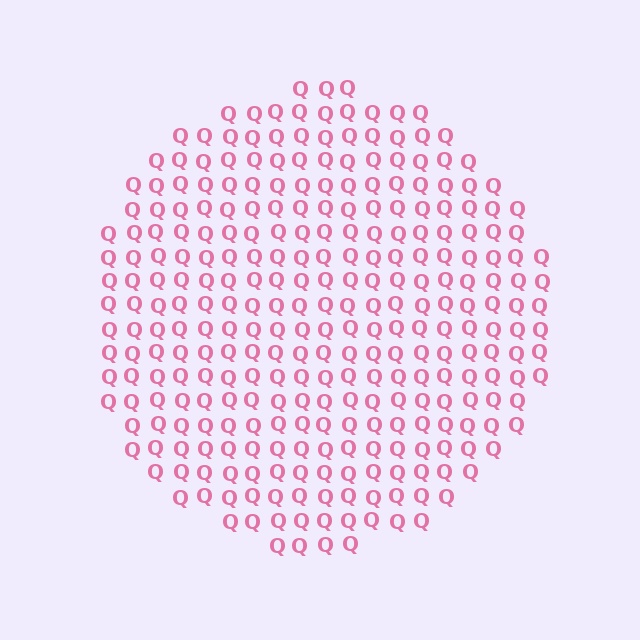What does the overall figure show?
The overall figure shows a circle.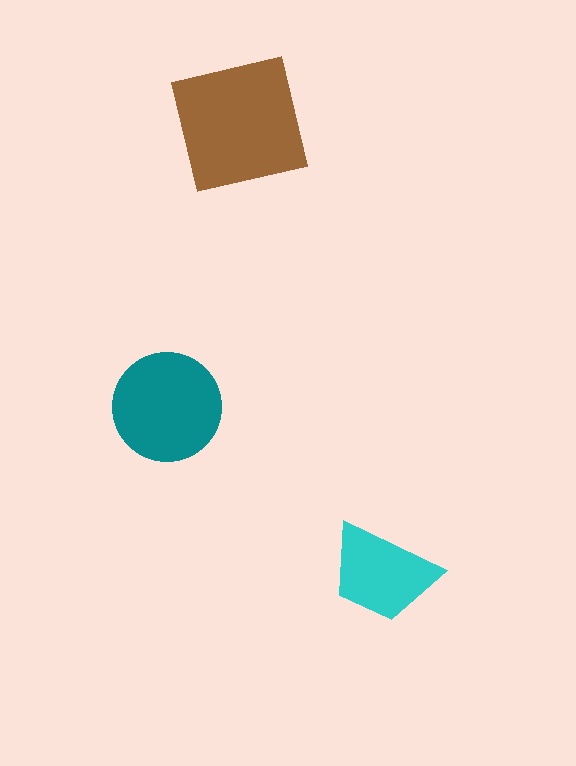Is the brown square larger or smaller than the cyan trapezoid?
Larger.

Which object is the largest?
The brown square.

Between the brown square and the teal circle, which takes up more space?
The brown square.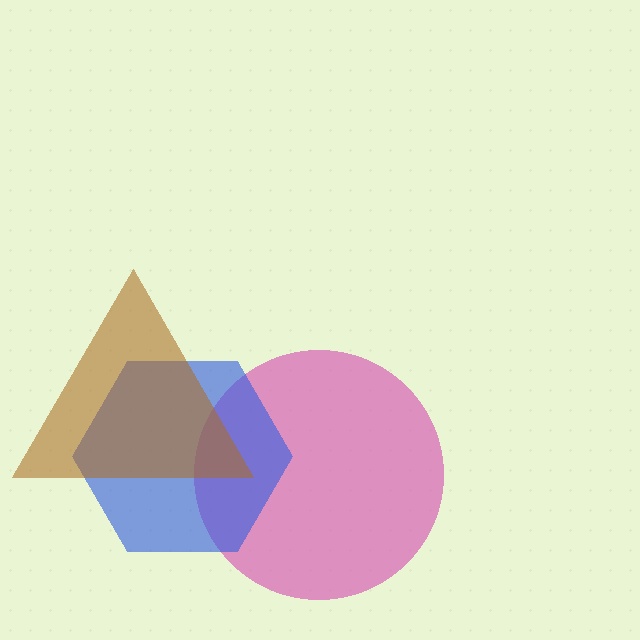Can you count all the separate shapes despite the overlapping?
Yes, there are 3 separate shapes.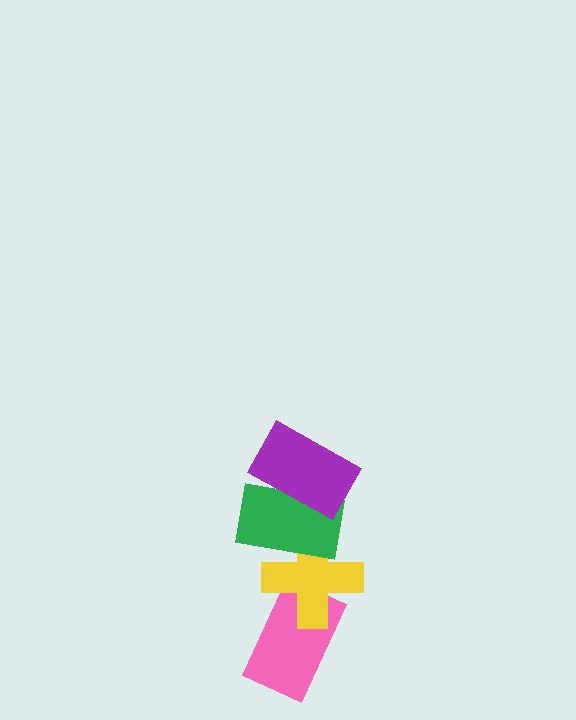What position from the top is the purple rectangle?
The purple rectangle is 1st from the top.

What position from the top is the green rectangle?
The green rectangle is 2nd from the top.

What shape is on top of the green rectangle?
The purple rectangle is on top of the green rectangle.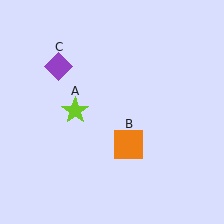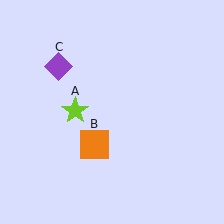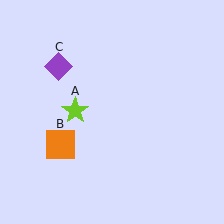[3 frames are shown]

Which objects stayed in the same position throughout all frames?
Lime star (object A) and purple diamond (object C) remained stationary.